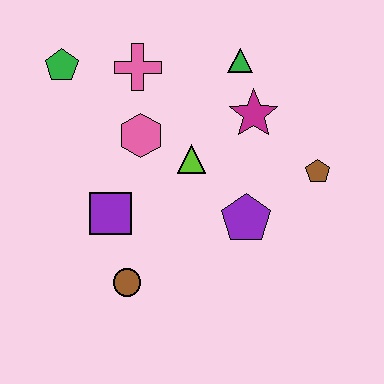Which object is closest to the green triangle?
The magenta star is closest to the green triangle.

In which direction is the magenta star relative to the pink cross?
The magenta star is to the right of the pink cross.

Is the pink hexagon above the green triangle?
No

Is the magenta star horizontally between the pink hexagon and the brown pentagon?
Yes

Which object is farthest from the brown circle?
The green triangle is farthest from the brown circle.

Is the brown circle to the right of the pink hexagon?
No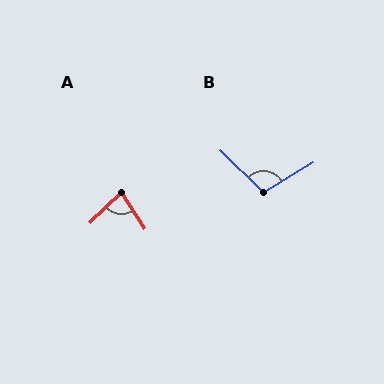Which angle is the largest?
B, at approximately 104 degrees.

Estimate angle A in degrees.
Approximately 79 degrees.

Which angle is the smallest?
A, at approximately 79 degrees.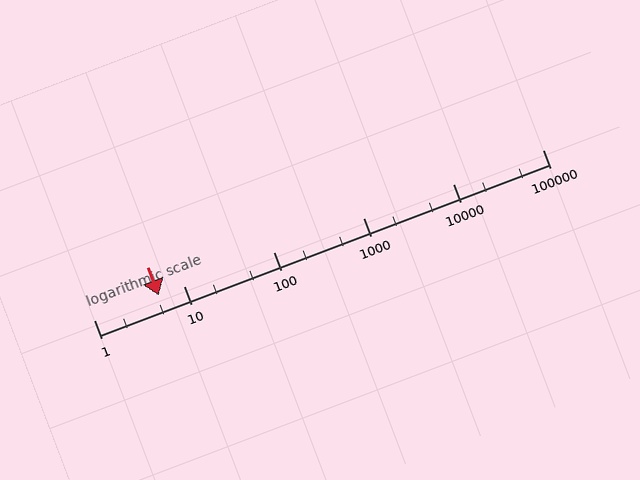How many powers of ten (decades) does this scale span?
The scale spans 5 decades, from 1 to 100000.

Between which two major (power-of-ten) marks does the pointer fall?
The pointer is between 1 and 10.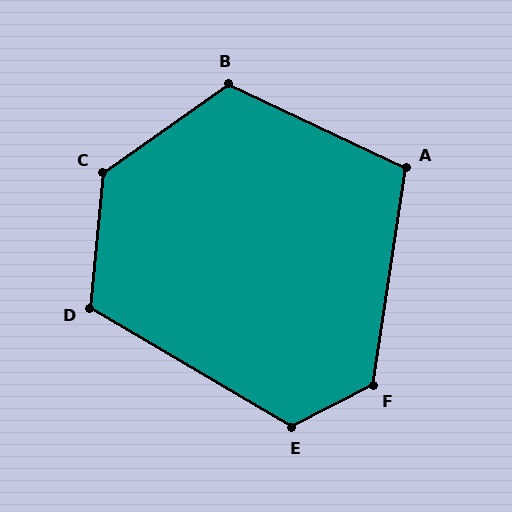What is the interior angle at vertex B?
Approximately 120 degrees (obtuse).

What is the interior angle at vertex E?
Approximately 123 degrees (obtuse).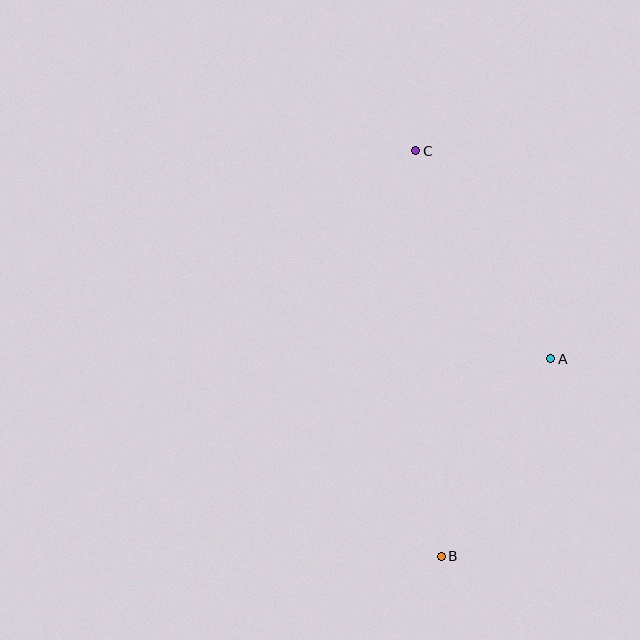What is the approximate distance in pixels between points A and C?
The distance between A and C is approximately 248 pixels.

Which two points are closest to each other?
Points A and B are closest to each other.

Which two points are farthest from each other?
Points B and C are farthest from each other.